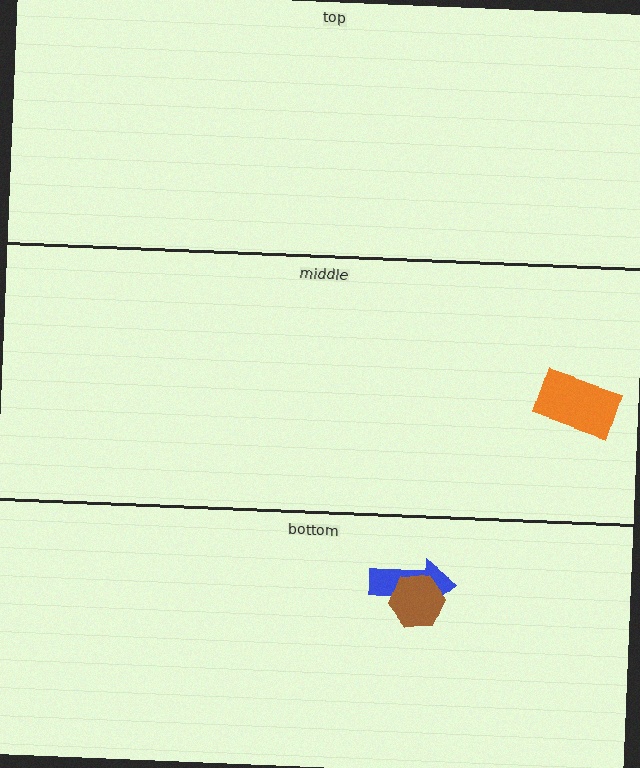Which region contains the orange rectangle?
The middle region.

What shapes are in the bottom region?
The blue arrow, the brown hexagon.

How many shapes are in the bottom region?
2.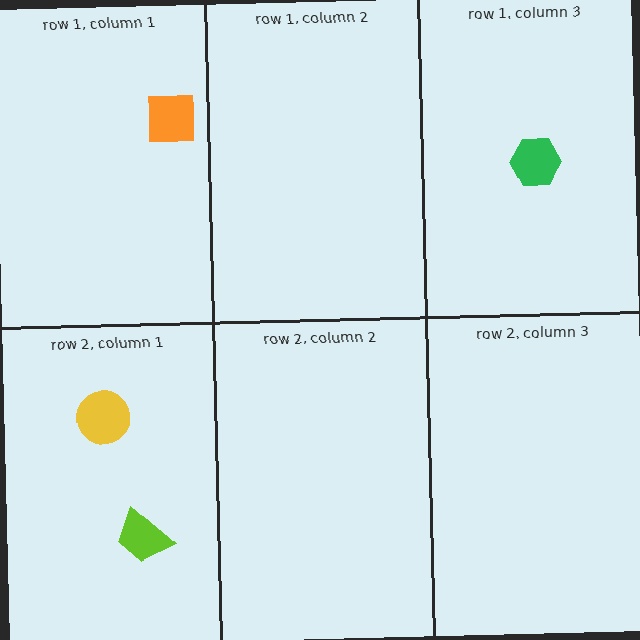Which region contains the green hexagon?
The row 1, column 3 region.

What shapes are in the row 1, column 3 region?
The green hexagon.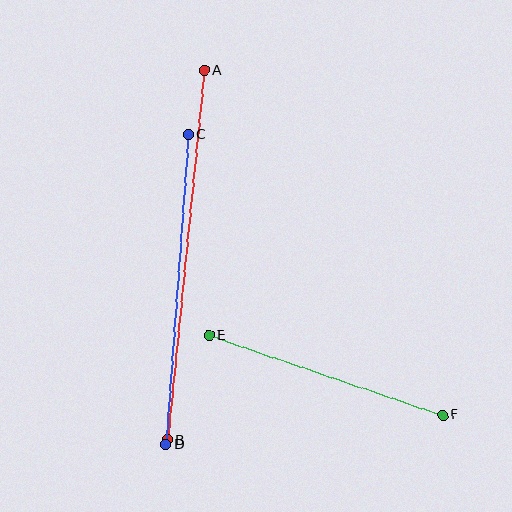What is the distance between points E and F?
The distance is approximately 247 pixels.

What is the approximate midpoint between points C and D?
The midpoint is at approximately (177, 289) pixels.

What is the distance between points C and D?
The distance is approximately 311 pixels.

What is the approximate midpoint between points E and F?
The midpoint is at approximately (326, 375) pixels.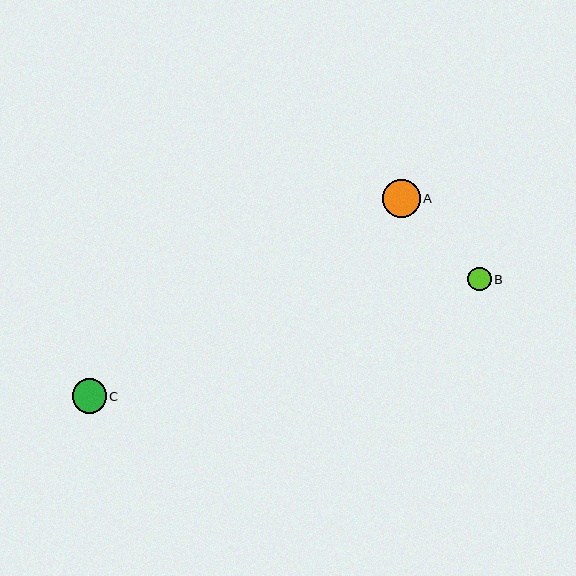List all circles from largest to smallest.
From largest to smallest: A, C, B.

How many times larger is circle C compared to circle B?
Circle C is approximately 1.5 times the size of circle B.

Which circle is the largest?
Circle A is the largest with a size of approximately 37 pixels.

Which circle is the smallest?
Circle B is the smallest with a size of approximately 24 pixels.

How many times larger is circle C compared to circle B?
Circle C is approximately 1.5 times the size of circle B.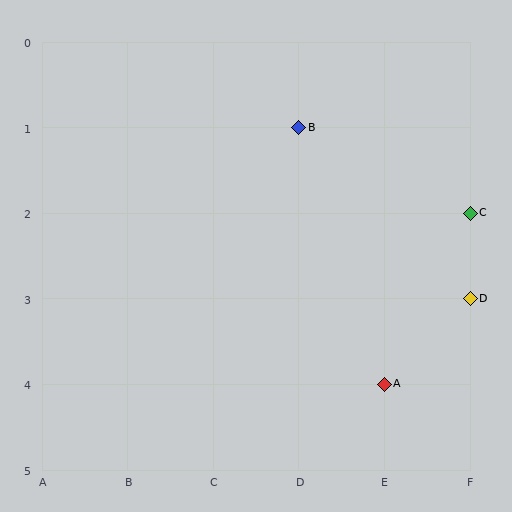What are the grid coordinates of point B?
Point B is at grid coordinates (D, 1).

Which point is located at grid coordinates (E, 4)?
Point A is at (E, 4).